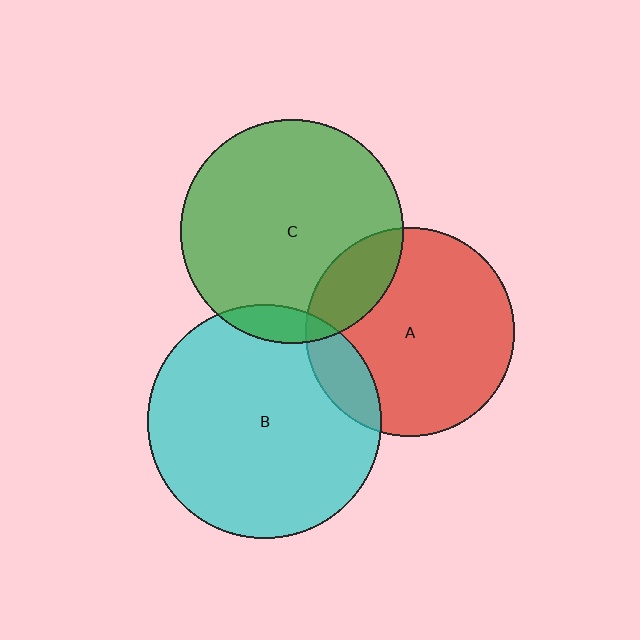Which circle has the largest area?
Circle B (cyan).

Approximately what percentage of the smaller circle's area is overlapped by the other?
Approximately 15%.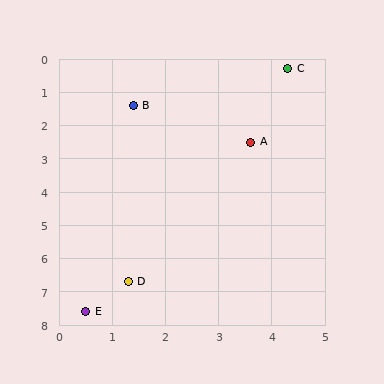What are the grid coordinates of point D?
Point D is at approximately (1.3, 6.7).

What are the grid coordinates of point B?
Point B is at approximately (1.4, 1.4).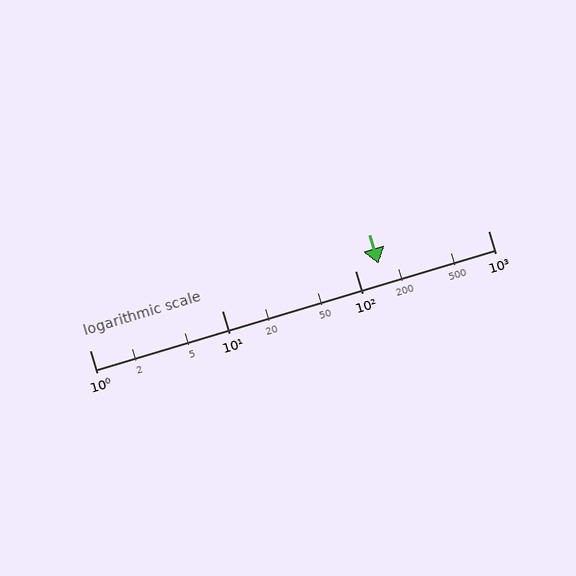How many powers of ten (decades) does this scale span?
The scale spans 3 decades, from 1 to 1000.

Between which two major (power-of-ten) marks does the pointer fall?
The pointer is between 100 and 1000.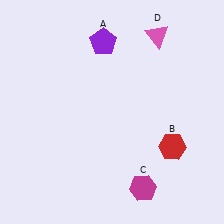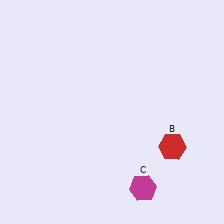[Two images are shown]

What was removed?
The pink triangle (D), the purple pentagon (A) were removed in Image 2.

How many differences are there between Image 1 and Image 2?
There are 2 differences between the two images.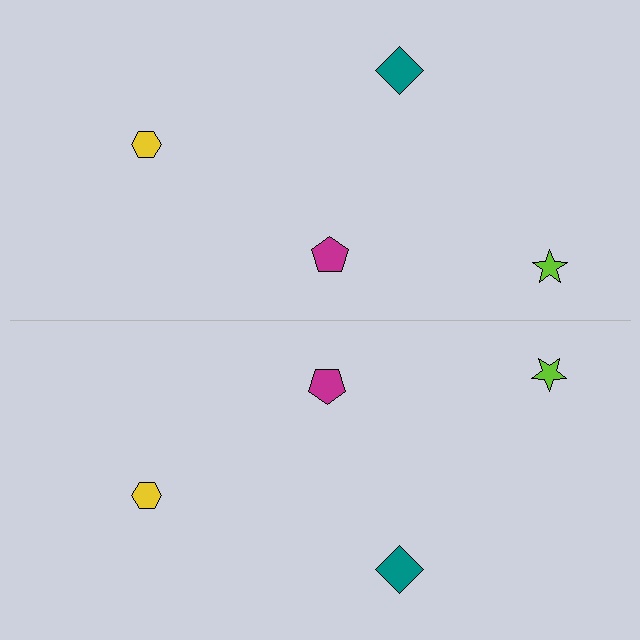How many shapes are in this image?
There are 8 shapes in this image.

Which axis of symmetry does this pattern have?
The pattern has a horizontal axis of symmetry running through the center of the image.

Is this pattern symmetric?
Yes, this pattern has bilateral (reflection) symmetry.